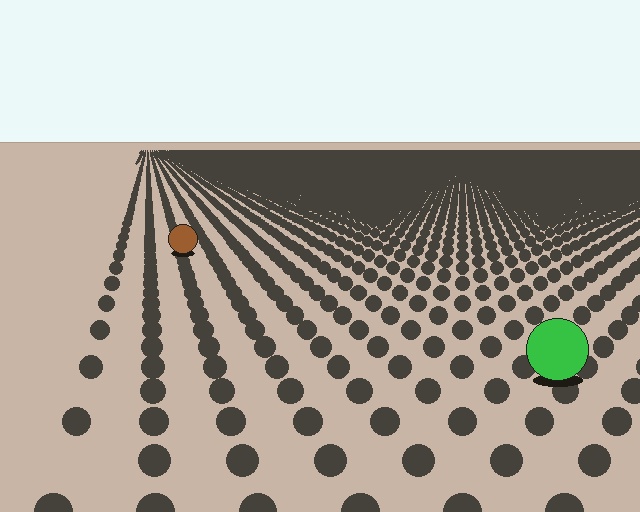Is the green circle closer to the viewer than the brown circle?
Yes. The green circle is closer — you can tell from the texture gradient: the ground texture is coarser near it.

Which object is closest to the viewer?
The green circle is closest. The texture marks near it are larger and more spread out.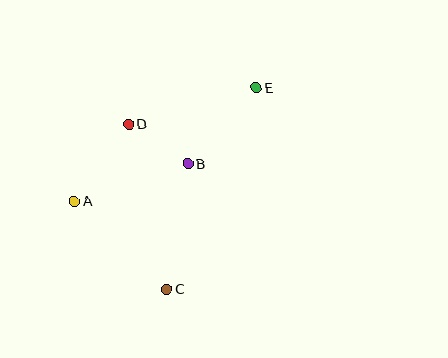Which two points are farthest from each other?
Points C and E are farthest from each other.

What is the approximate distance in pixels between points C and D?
The distance between C and D is approximately 169 pixels.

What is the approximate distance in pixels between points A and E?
The distance between A and E is approximately 214 pixels.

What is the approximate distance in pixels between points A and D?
The distance between A and D is approximately 94 pixels.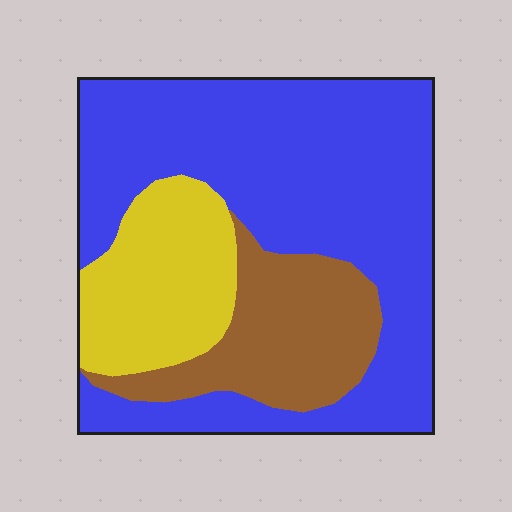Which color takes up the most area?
Blue, at roughly 60%.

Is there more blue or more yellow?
Blue.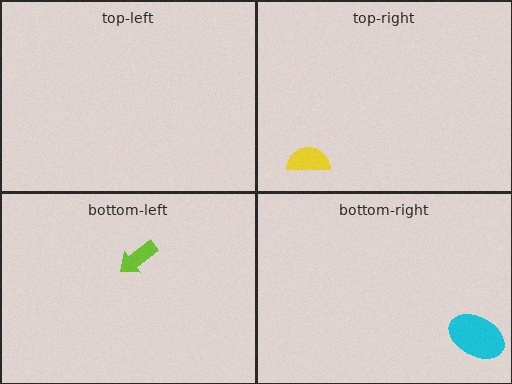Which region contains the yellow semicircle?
The top-right region.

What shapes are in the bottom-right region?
The cyan ellipse.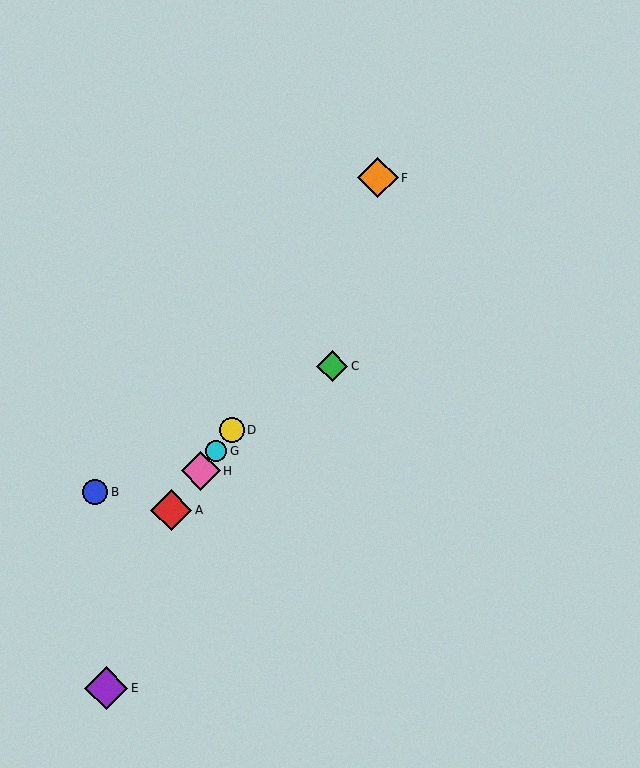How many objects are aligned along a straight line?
4 objects (A, D, G, H) are aligned along a straight line.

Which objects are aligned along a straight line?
Objects A, D, G, H are aligned along a straight line.